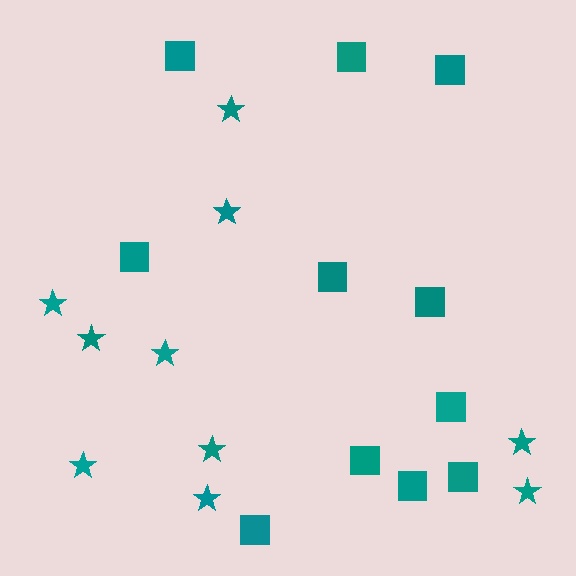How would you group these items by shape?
There are 2 groups: one group of squares (11) and one group of stars (10).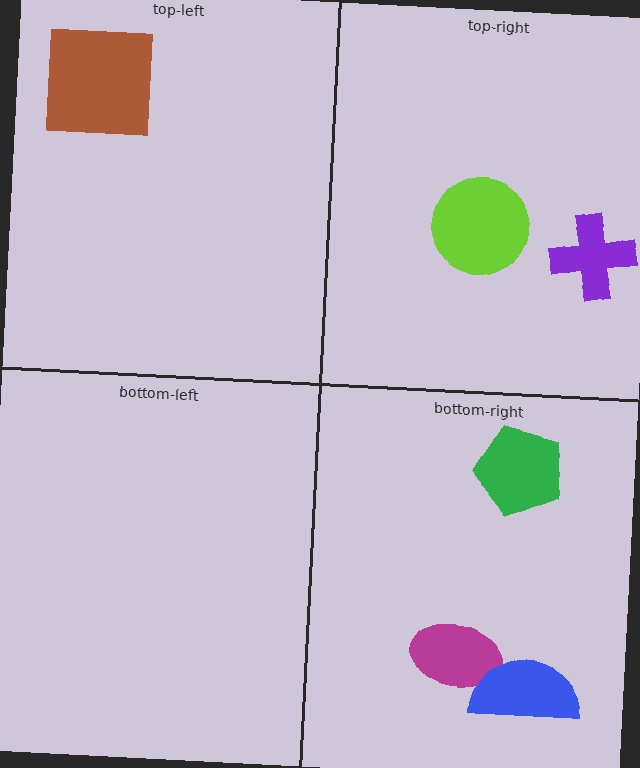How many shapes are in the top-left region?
1.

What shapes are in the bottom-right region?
The magenta ellipse, the green pentagon, the blue semicircle.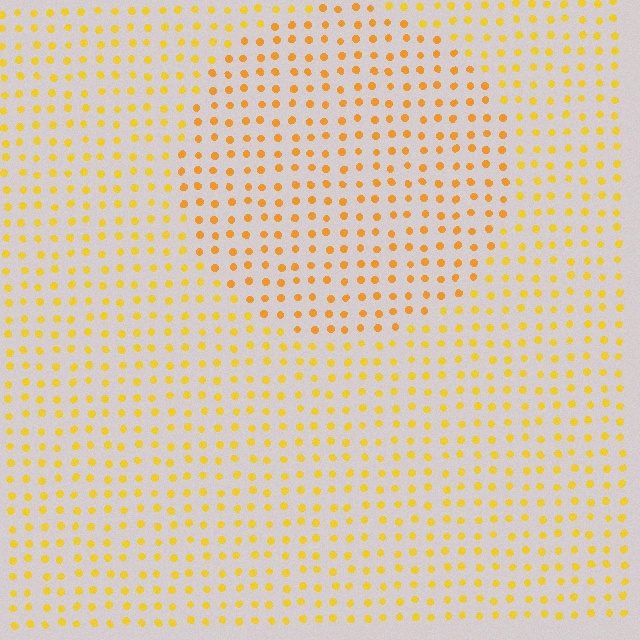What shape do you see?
I see a circle.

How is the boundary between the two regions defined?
The boundary is defined purely by a slight shift in hue (about 16 degrees). Spacing, size, and orientation are identical on both sides.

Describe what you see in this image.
The image is filled with small yellow elements in a uniform arrangement. A circle-shaped region is visible where the elements are tinted to a slightly different hue, forming a subtle color boundary.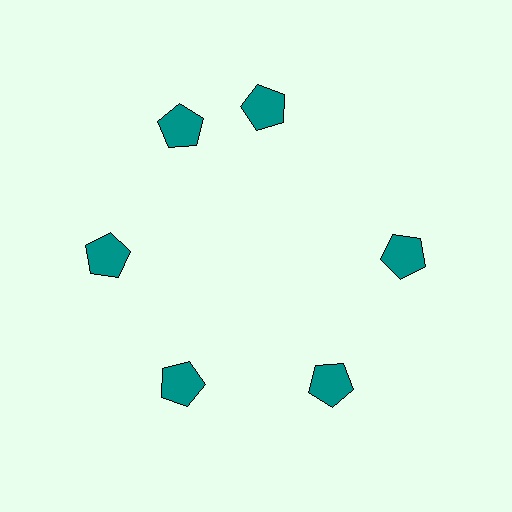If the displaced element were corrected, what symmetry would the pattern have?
It would have 6-fold rotational symmetry — the pattern would map onto itself every 60 degrees.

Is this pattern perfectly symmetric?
No. The 6 teal pentagons are arranged in a ring, but one element near the 1 o'clock position is rotated out of alignment along the ring, breaking the 6-fold rotational symmetry.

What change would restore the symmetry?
The symmetry would be restored by rotating it back into even spacing with its neighbors so that all 6 pentagons sit at equal angles and equal distance from the center.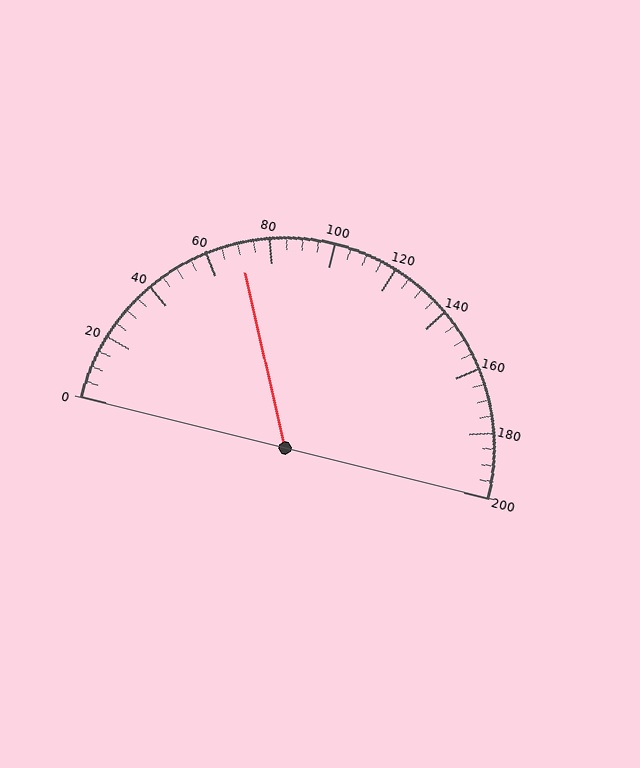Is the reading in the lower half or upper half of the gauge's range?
The reading is in the lower half of the range (0 to 200).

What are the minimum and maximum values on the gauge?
The gauge ranges from 0 to 200.